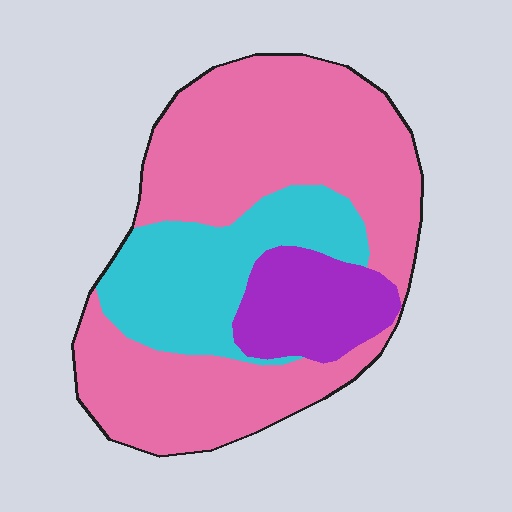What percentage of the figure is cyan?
Cyan covers roughly 25% of the figure.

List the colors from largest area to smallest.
From largest to smallest: pink, cyan, purple.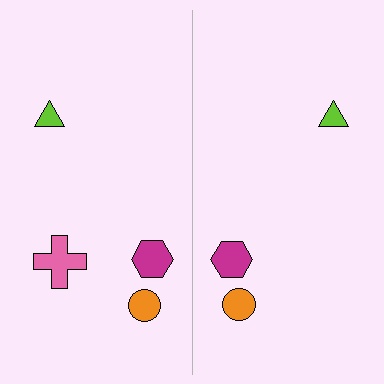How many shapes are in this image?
There are 7 shapes in this image.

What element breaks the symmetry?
A pink cross is missing from the right side.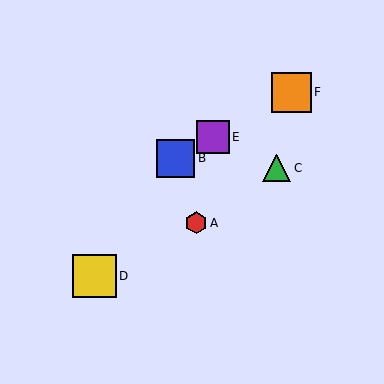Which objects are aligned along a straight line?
Objects B, E, F are aligned along a straight line.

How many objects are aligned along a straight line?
3 objects (B, E, F) are aligned along a straight line.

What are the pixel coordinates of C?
Object C is at (277, 168).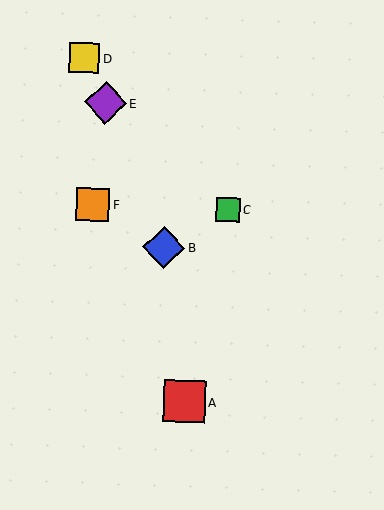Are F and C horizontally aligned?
Yes, both are at y≈205.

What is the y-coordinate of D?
Object D is at y≈58.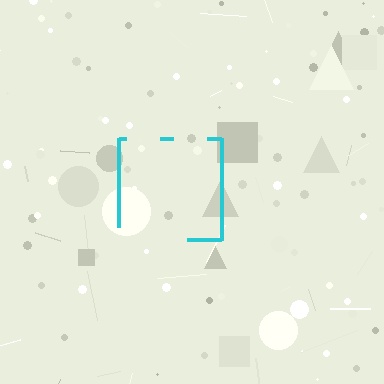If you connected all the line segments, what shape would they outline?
They would outline a square.